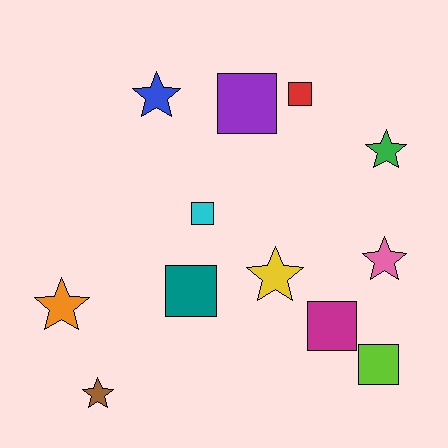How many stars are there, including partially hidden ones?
There are 6 stars.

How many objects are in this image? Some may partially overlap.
There are 12 objects.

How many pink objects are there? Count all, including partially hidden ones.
There is 1 pink object.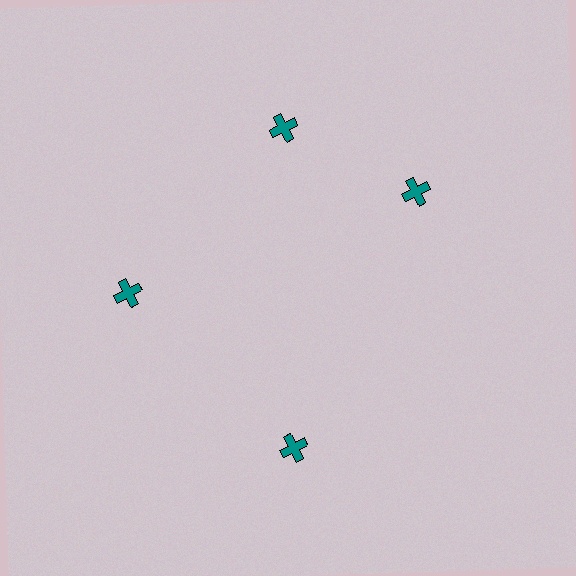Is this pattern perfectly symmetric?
No. The 4 teal crosses are arranged in a ring, but one element near the 3 o'clock position is rotated out of alignment along the ring, breaking the 4-fold rotational symmetry.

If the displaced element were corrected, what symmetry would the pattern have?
It would have 4-fold rotational symmetry — the pattern would map onto itself every 90 degrees.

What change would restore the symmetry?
The symmetry would be restored by rotating it back into even spacing with its neighbors so that all 4 crosses sit at equal angles and equal distance from the center.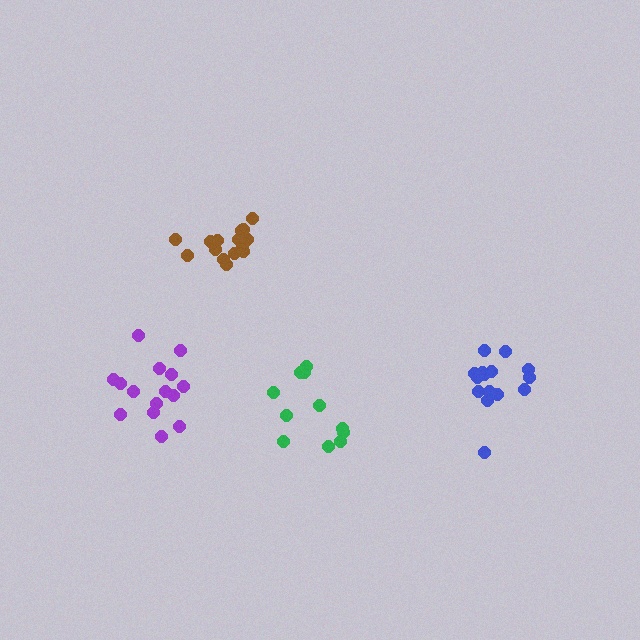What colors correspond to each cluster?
The clusters are colored: blue, brown, purple, green.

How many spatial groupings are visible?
There are 4 spatial groupings.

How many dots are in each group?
Group 1: 15 dots, Group 2: 15 dots, Group 3: 15 dots, Group 4: 11 dots (56 total).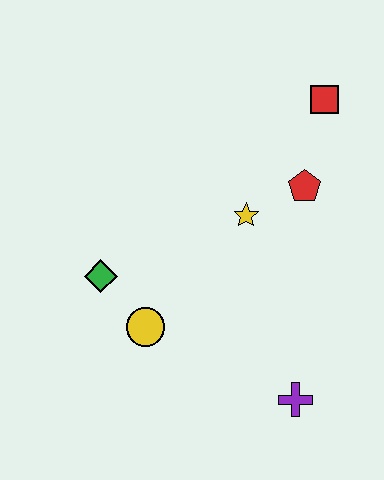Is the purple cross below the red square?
Yes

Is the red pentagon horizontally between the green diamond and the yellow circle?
No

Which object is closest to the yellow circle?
The green diamond is closest to the yellow circle.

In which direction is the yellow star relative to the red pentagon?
The yellow star is to the left of the red pentagon.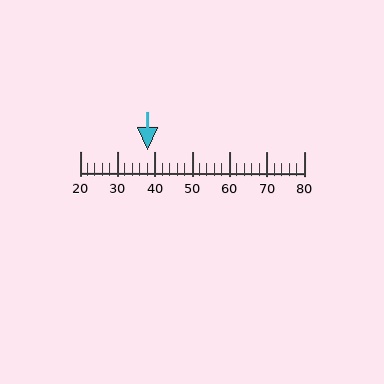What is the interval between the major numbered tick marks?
The major tick marks are spaced 10 units apart.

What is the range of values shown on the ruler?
The ruler shows values from 20 to 80.